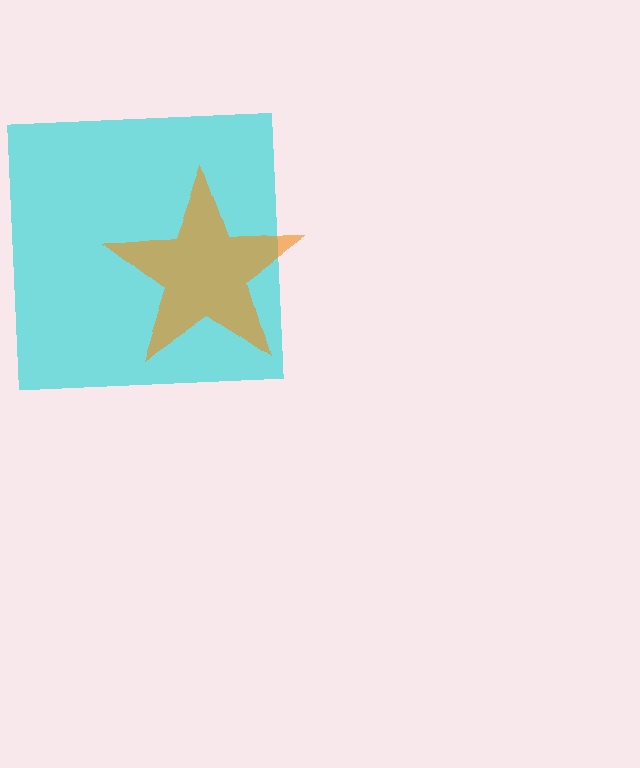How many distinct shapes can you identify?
There are 2 distinct shapes: a cyan square, an orange star.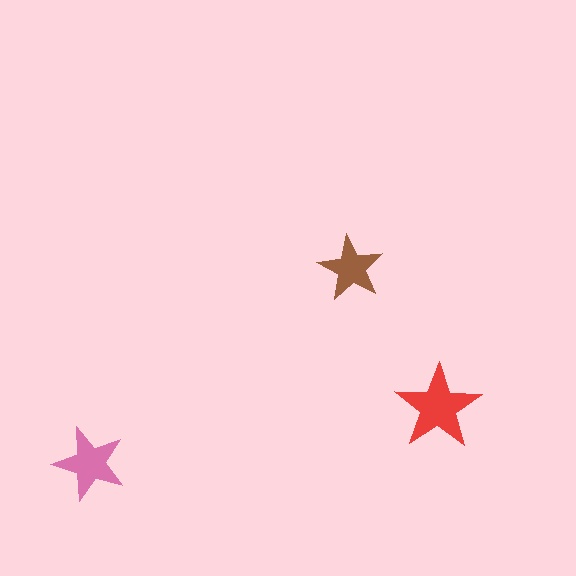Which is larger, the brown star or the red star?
The red one.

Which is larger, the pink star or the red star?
The red one.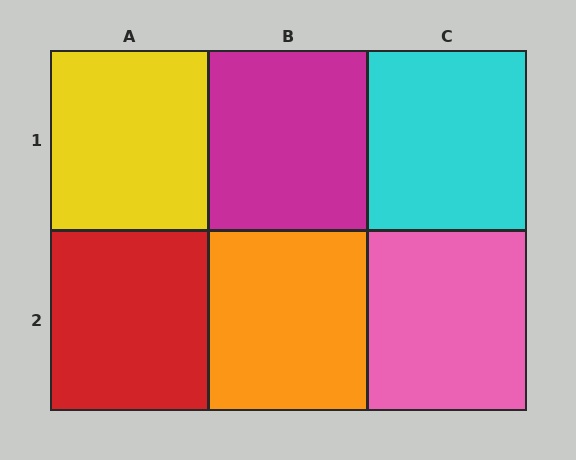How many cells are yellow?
1 cell is yellow.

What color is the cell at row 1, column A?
Yellow.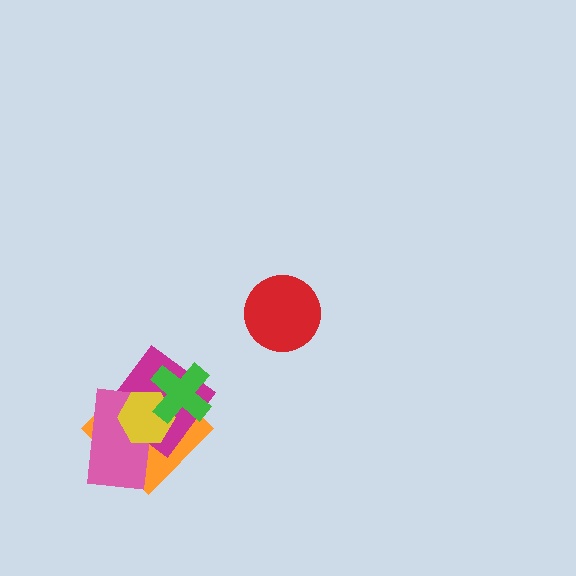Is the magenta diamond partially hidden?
Yes, it is partially covered by another shape.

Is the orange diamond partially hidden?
Yes, it is partially covered by another shape.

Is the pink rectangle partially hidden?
Yes, it is partially covered by another shape.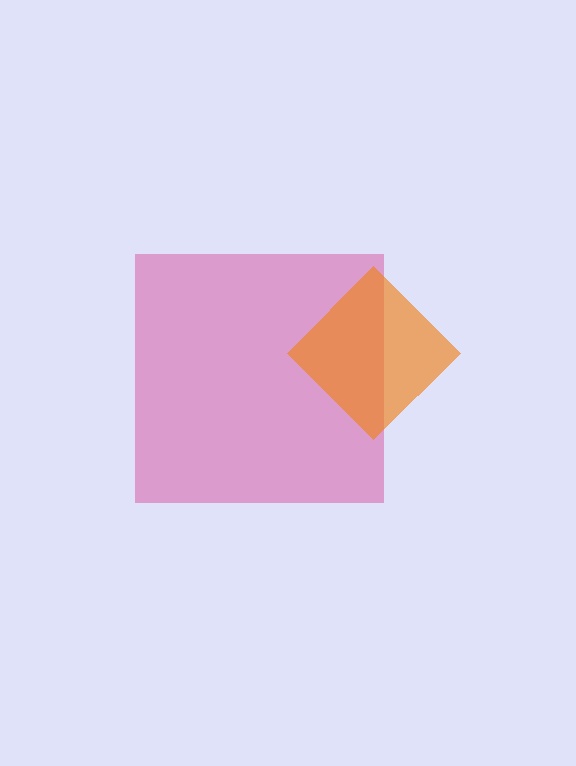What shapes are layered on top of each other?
The layered shapes are: a magenta square, an orange diamond.